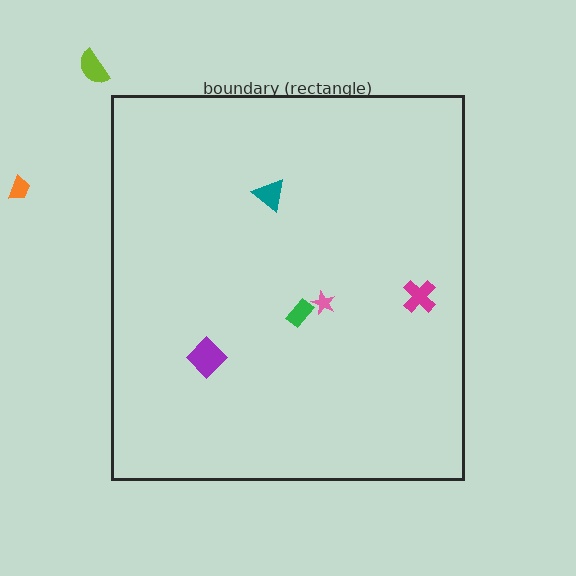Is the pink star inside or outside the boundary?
Inside.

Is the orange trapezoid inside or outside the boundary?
Outside.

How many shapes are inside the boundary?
5 inside, 2 outside.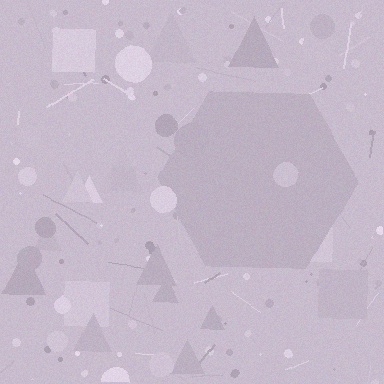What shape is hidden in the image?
A hexagon is hidden in the image.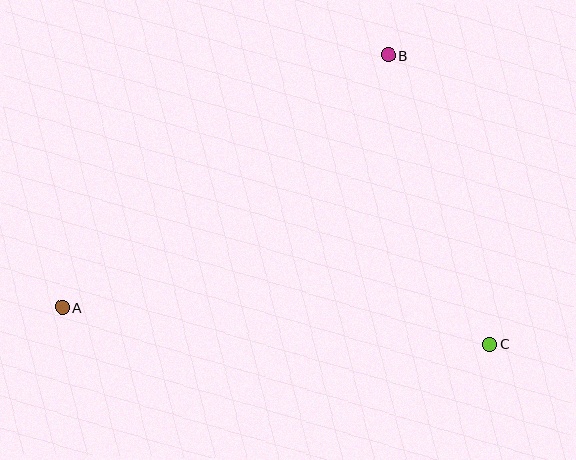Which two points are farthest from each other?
Points A and C are farthest from each other.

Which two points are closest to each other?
Points B and C are closest to each other.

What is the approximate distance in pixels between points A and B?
The distance between A and B is approximately 412 pixels.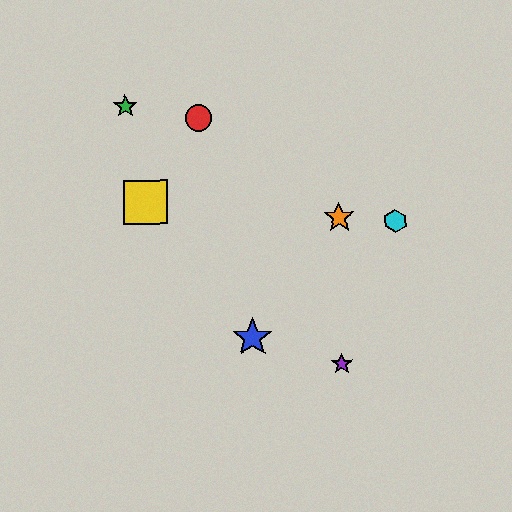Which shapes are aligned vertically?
The purple star, the orange star are aligned vertically.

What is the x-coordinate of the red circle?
The red circle is at x≈198.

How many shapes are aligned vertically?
2 shapes (the purple star, the orange star) are aligned vertically.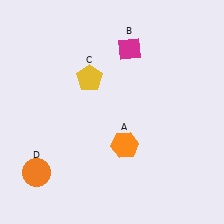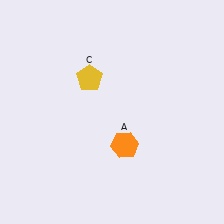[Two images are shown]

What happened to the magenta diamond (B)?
The magenta diamond (B) was removed in Image 2. It was in the top-right area of Image 1.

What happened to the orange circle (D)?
The orange circle (D) was removed in Image 2. It was in the bottom-left area of Image 1.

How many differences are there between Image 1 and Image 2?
There are 2 differences between the two images.